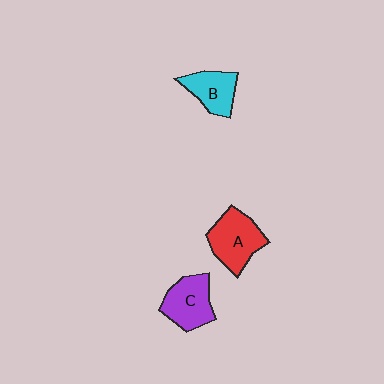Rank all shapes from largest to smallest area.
From largest to smallest: A (red), C (purple), B (cyan).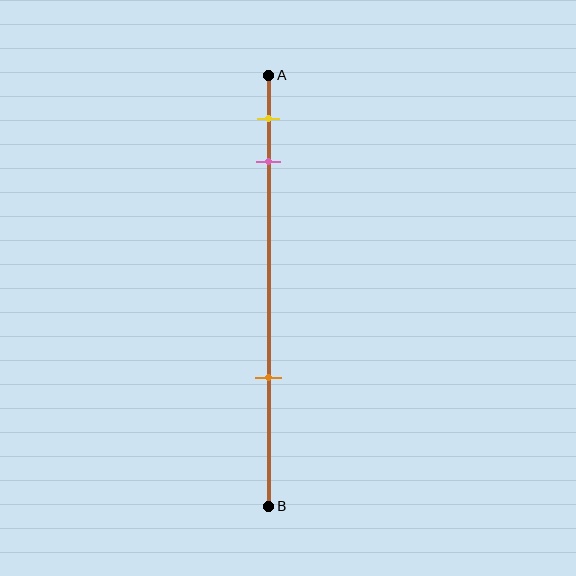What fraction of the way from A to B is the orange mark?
The orange mark is approximately 70% (0.7) of the way from A to B.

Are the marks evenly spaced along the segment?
No, the marks are not evenly spaced.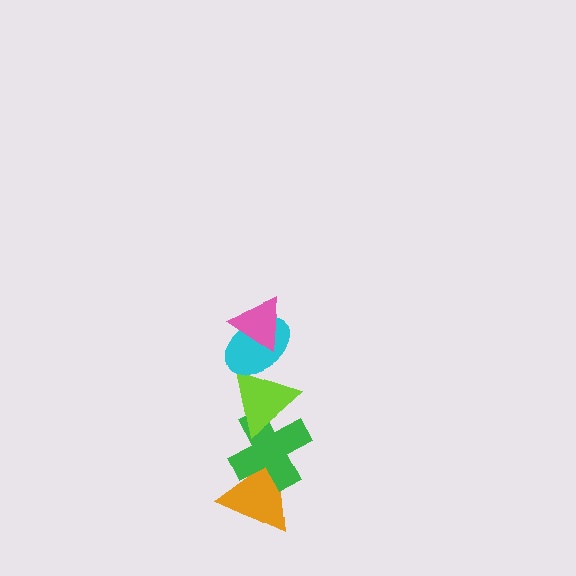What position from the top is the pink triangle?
The pink triangle is 1st from the top.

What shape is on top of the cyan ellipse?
The pink triangle is on top of the cyan ellipse.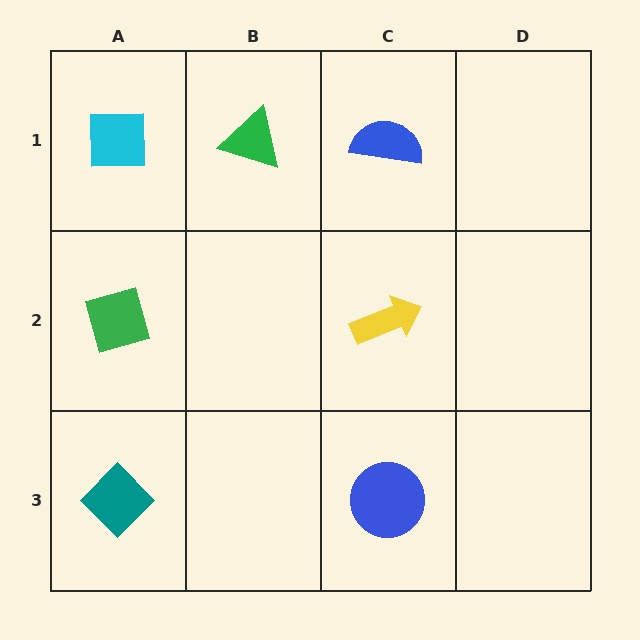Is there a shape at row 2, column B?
No, that cell is empty.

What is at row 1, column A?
A cyan square.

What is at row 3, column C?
A blue circle.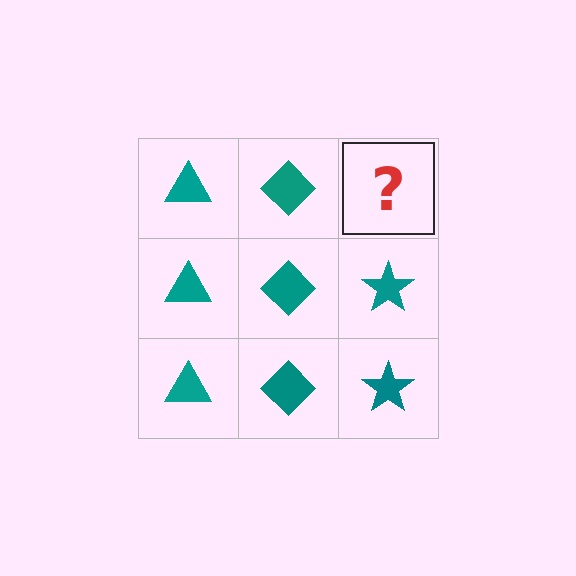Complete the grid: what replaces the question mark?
The question mark should be replaced with a teal star.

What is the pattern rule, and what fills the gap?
The rule is that each column has a consistent shape. The gap should be filled with a teal star.